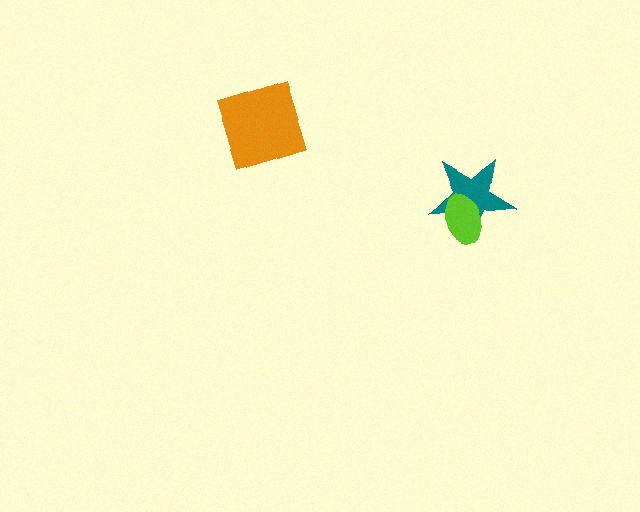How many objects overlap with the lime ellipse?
1 object overlaps with the lime ellipse.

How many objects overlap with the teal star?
1 object overlaps with the teal star.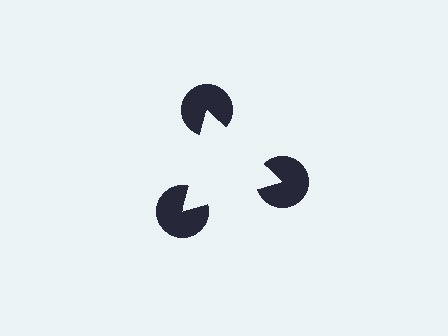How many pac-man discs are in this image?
There are 3 — one at each vertex of the illusory triangle.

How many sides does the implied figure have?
3 sides.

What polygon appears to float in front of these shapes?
An illusory triangle — its edges are inferred from the aligned wedge cuts in the pac-man discs, not physically drawn.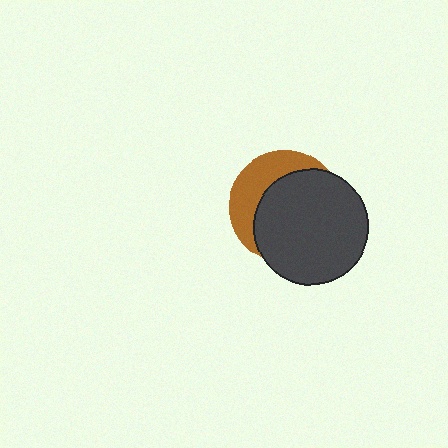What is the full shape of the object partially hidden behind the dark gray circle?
The partially hidden object is a brown circle.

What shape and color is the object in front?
The object in front is a dark gray circle.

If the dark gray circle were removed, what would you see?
You would see the complete brown circle.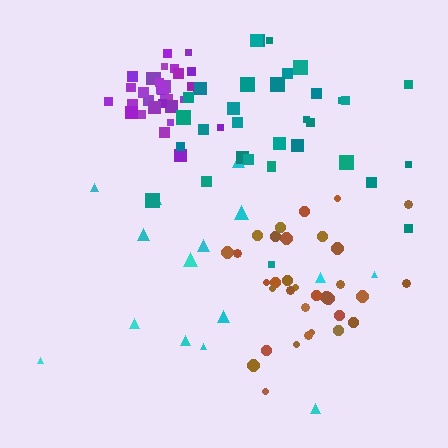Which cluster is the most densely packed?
Purple.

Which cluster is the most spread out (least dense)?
Cyan.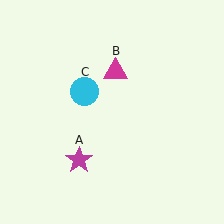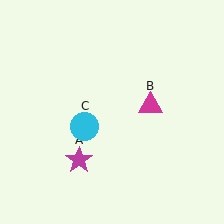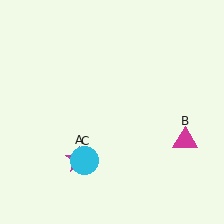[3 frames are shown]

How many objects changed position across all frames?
2 objects changed position: magenta triangle (object B), cyan circle (object C).